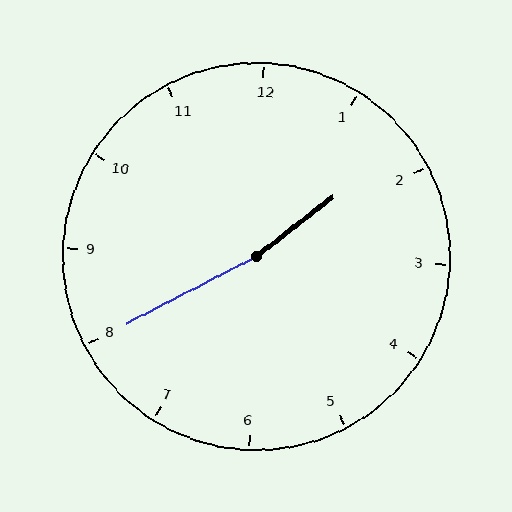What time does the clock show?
1:40.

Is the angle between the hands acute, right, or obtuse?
It is obtuse.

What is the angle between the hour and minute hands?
Approximately 170 degrees.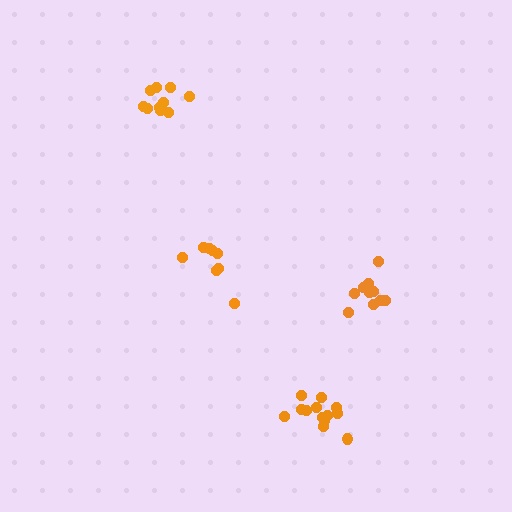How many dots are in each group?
Group 1: 10 dots, Group 2: 10 dots, Group 3: 8 dots, Group 4: 13 dots (41 total).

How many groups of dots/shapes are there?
There are 4 groups.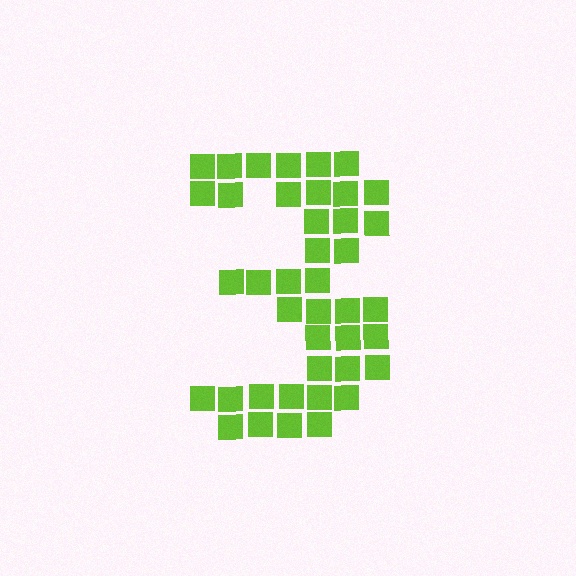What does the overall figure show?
The overall figure shows the digit 3.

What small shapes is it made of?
It is made of small squares.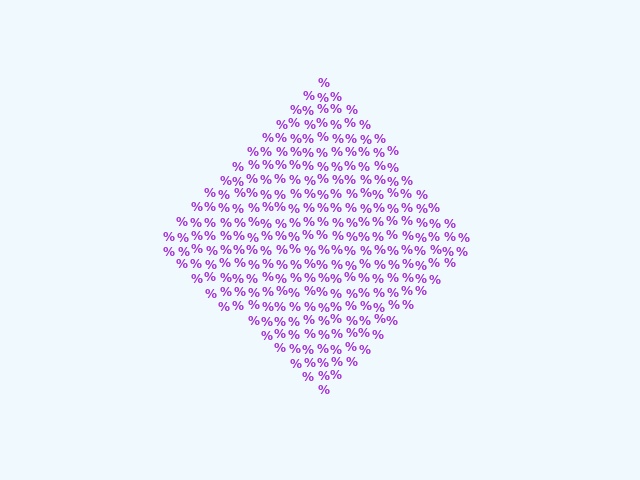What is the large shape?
The large shape is a diamond.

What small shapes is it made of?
It is made of small percent signs.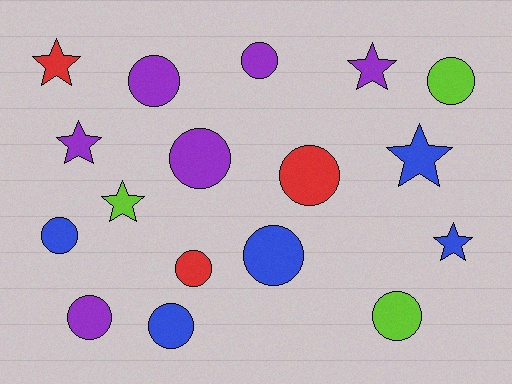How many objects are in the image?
There are 17 objects.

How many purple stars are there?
There are 2 purple stars.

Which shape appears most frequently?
Circle, with 11 objects.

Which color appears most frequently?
Purple, with 6 objects.